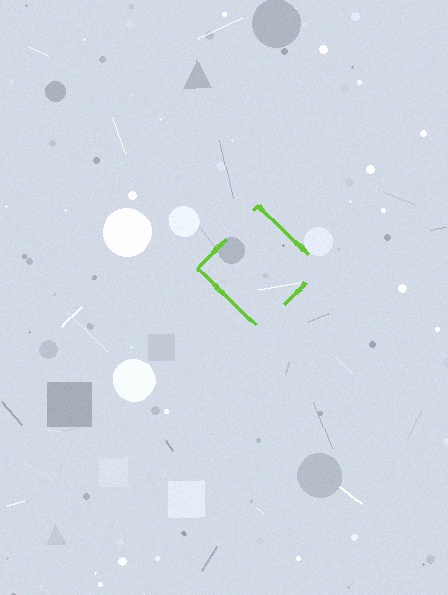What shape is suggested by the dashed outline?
The dashed outline suggests a diamond.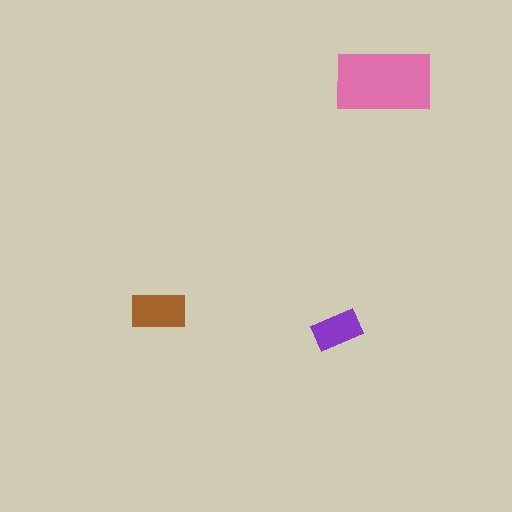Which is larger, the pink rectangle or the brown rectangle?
The pink one.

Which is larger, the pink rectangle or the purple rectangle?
The pink one.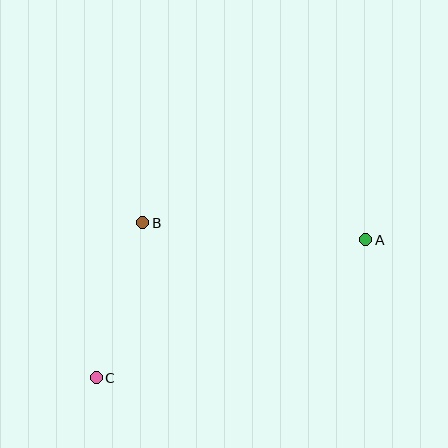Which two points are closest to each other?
Points B and C are closest to each other.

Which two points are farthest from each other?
Points A and C are farthest from each other.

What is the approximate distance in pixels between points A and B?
The distance between A and B is approximately 224 pixels.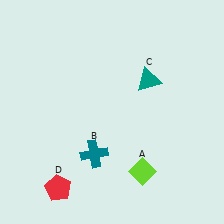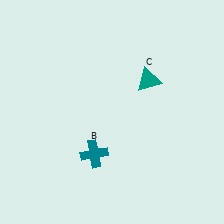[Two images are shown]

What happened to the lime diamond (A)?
The lime diamond (A) was removed in Image 2. It was in the bottom-right area of Image 1.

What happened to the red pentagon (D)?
The red pentagon (D) was removed in Image 2. It was in the bottom-left area of Image 1.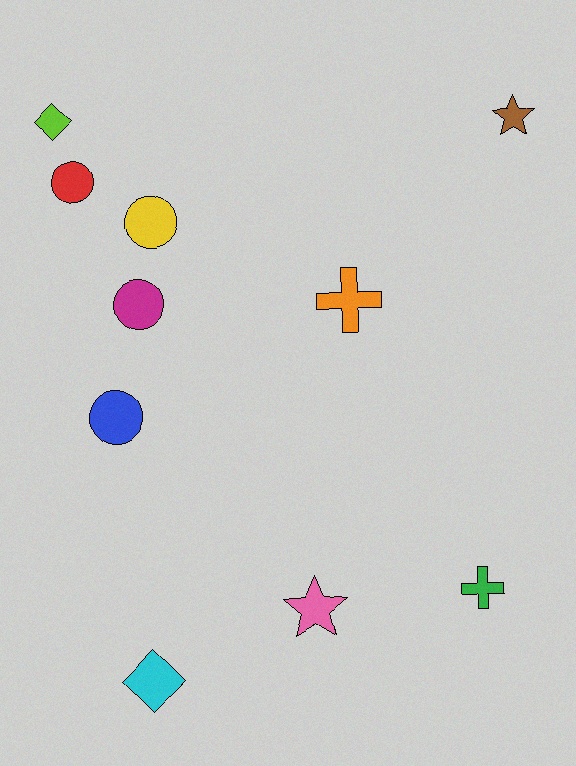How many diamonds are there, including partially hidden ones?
There are 2 diamonds.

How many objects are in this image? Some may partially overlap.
There are 10 objects.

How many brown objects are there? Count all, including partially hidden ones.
There is 1 brown object.